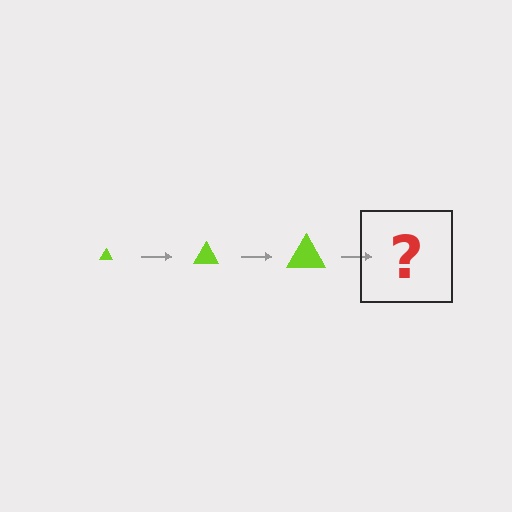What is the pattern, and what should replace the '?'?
The pattern is that the triangle gets progressively larger each step. The '?' should be a lime triangle, larger than the previous one.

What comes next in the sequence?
The next element should be a lime triangle, larger than the previous one.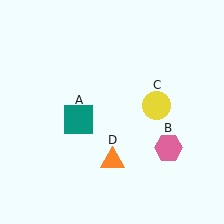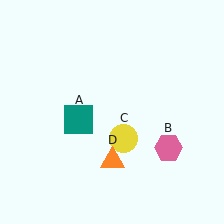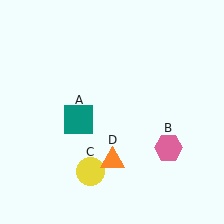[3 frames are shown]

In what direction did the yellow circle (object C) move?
The yellow circle (object C) moved down and to the left.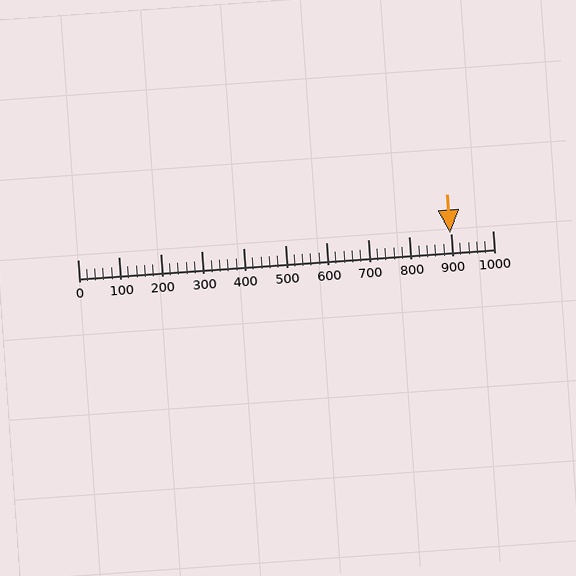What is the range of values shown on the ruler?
The ruler shows values from 0 to 1000.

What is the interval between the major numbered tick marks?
The major tick marks are spaced 100 units apart.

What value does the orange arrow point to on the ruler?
The orange arrow points to approximately 898.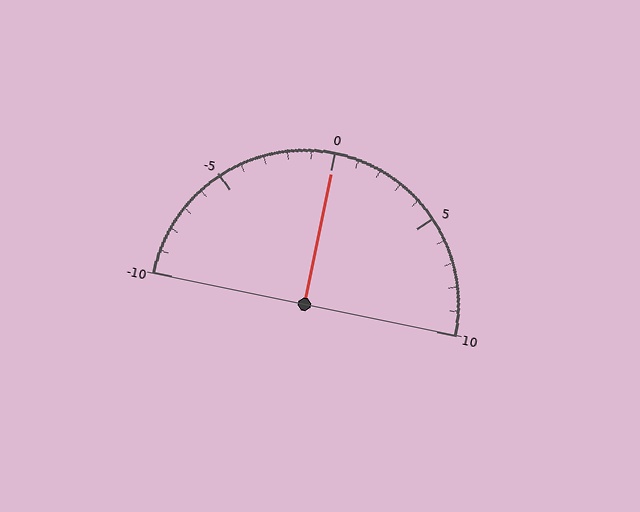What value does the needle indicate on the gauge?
The needle indicates approximately 0.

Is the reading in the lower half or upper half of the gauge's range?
The reading is in the upper half of the range (-10 to 10).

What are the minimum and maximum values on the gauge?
The gauge ranges from -10 to 10.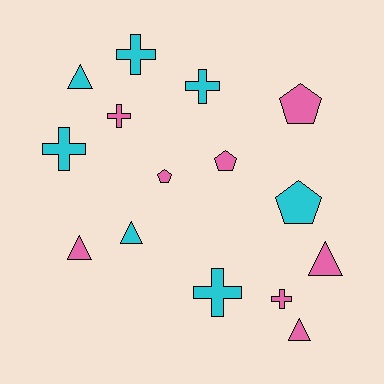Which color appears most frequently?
Pink, with 8 objects.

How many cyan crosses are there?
There are 4 cyan crosses.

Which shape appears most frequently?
Cross, with 6 objects.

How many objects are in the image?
There are 15 objects.